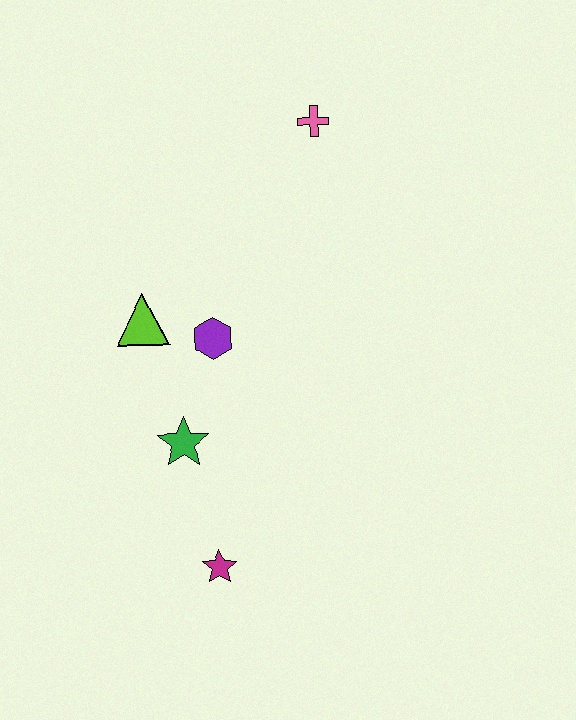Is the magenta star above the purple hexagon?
No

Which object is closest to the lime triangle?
The purple hexagon is closest to the lime triangle.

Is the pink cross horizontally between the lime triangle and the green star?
No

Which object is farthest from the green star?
The pink cross is farthest from the green star.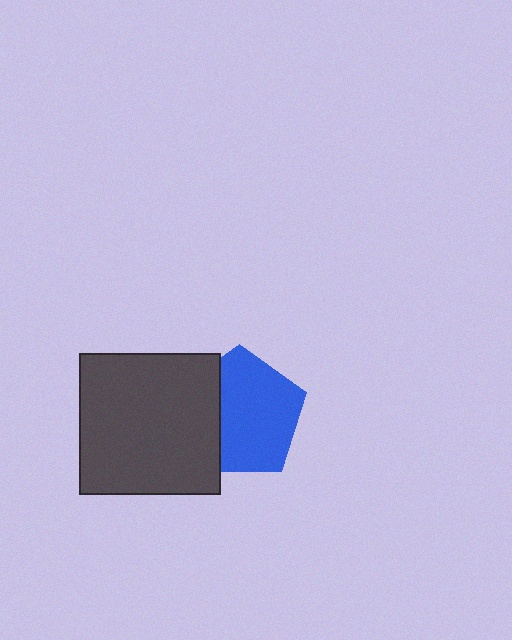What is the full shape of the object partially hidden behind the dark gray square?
The partially hidden object is a blue pentagon.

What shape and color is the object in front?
The object in front is a dark gray square.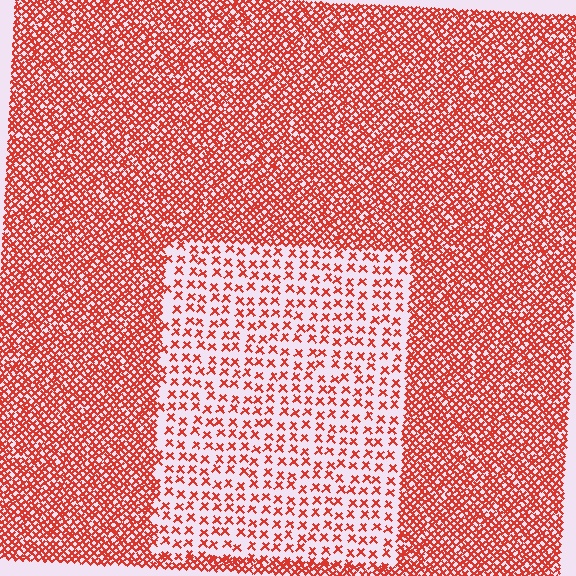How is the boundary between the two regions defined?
The boundary is defined by a change in element density (approximately 2.7x ratio). All elements are the same color, size, and shape.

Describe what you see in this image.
The image contains small red elements arranged at two different densities. A rectangle-shaped region is visible where the elements are less densely packed than the surrounding area.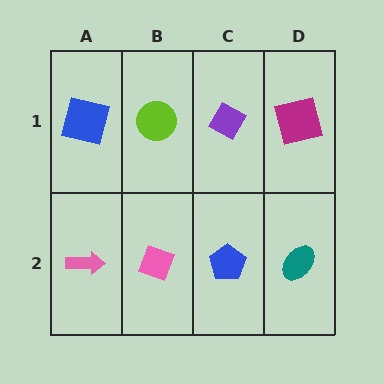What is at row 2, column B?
A pink diamond.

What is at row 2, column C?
A blue pentagon.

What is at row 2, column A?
A pink arrow.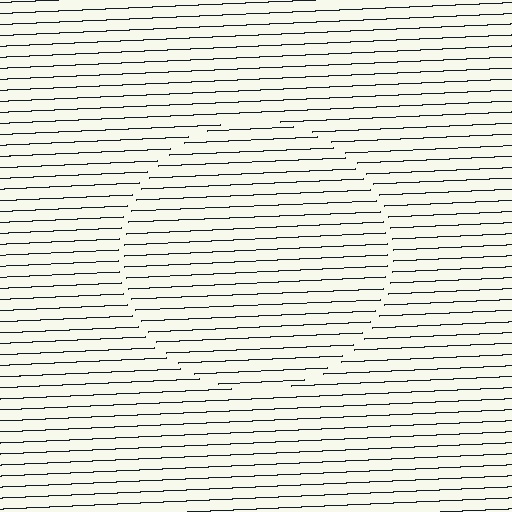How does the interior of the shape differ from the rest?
The interior of the shape contains the same grating, shifted by half a period — the contour is defined by the phase discontinuity where line-ends from the inner and outer gratings abut.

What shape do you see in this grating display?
An illusory circle. The interior of the shape contains the same grating, shifted by half a period — the contour is defined by the phase discontinuity where line-ends from the inner and outer gratings abut.